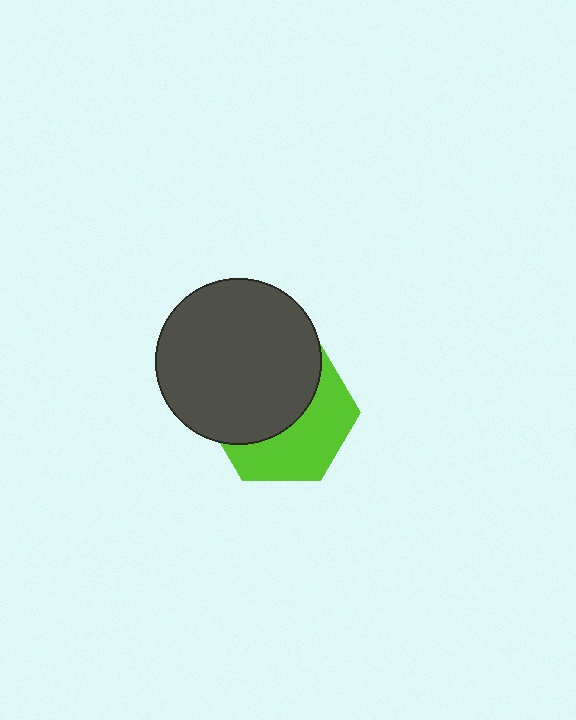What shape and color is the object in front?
The object in front is a dark gray circle.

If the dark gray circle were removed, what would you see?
You would see the complete lime hexagon.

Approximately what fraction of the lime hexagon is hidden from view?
Roughly 55% of the lime hexagon is hidden behind the dark gray circle.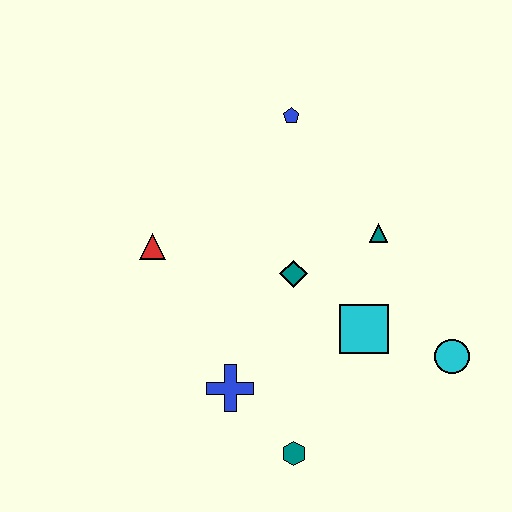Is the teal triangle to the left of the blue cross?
No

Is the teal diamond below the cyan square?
No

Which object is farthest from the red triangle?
The cyan circle is farthest from the red triangle.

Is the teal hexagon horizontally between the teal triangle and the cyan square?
No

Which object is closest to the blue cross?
The teal hexagon is closest to the blue cross.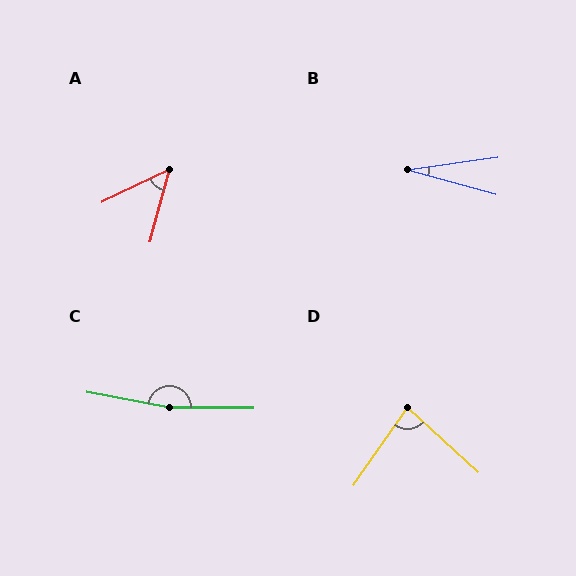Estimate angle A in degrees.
Approximately 49 degrees.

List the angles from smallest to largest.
B (23°), A (49°), D (82°), C (170°).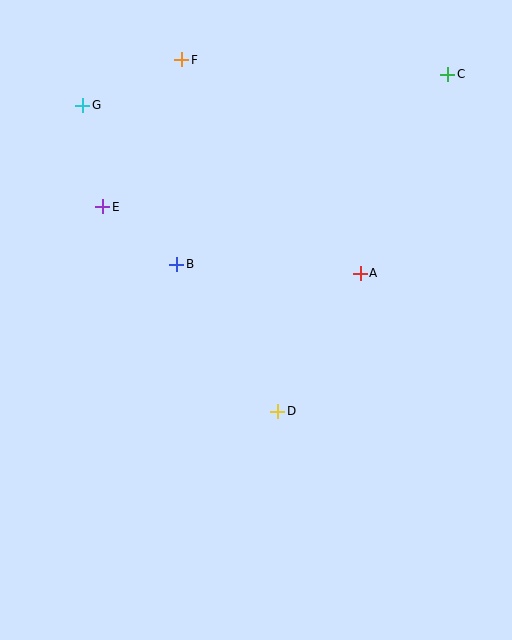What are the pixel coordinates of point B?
Point B is at (177, 264).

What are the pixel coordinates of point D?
Point D is at (278, 411).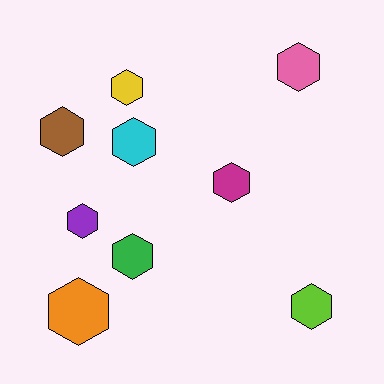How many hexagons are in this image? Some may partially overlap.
There are 9 hexagons.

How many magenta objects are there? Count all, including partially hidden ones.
There is 1 magenta object.